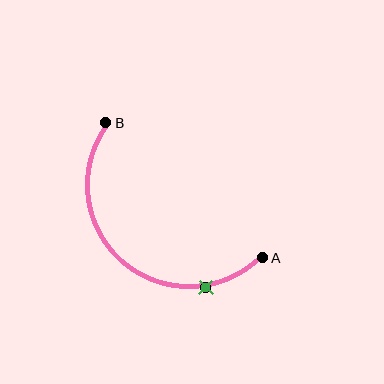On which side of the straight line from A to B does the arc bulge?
The arc bulges below and to the left of the straight line connecting A and B.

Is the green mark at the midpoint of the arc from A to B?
No. The green mark lies on the arc but is closer to endpoint A. The arc midpoint would be at the point on the curve equidistant along the arc from both A and B.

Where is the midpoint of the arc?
The arc midpoint is the point on the curve farthest from the straight line joining A and B. It sits below and to the left of that line.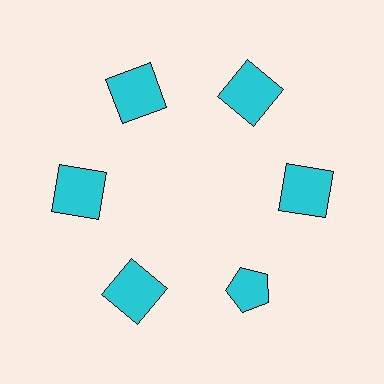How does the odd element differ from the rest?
It has a different shape: pentagon instead of square.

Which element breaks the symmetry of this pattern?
The cyan pentagon at roughly the 5 o'clock position breaks the symmetry. All other shapes are cyan squares.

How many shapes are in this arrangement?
There are 6 shapes arranged in a ring pattern.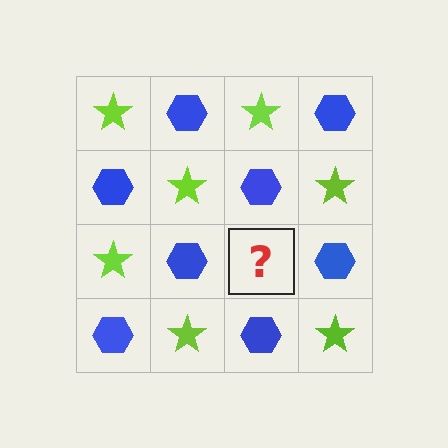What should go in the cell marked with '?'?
The missing cell should contain a lime star.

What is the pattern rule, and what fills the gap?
The rule is that it alternates lime star and blue hexagon in a checkerboard pattern. The gap should be filled with a lime star.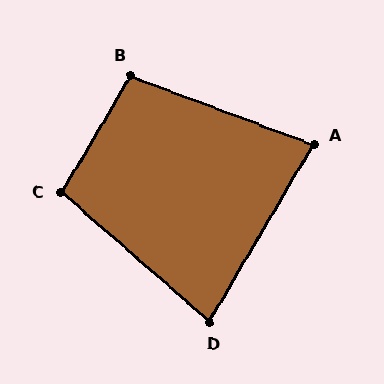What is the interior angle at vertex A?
Approximately 80 degrees (acute).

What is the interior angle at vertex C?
Approximately 100 degrees (obtuse).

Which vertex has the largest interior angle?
B, at approximately 101 degrees.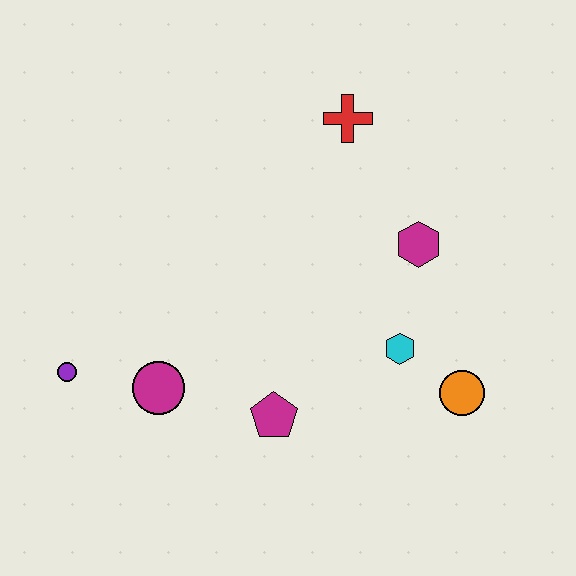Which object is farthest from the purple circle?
The orange circle is farthest from the purple circle.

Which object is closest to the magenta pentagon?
The magenta circle is closest to the magenta pentagon.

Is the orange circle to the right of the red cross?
Yes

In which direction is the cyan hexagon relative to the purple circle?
The cyan hexagon is to the right of the purple circle.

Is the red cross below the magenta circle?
No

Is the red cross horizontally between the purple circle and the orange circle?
Yes